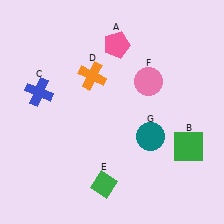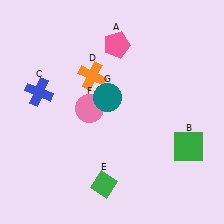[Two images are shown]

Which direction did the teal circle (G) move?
The teal circle (G) moved left.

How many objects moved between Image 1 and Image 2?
2 objects moved between the two images.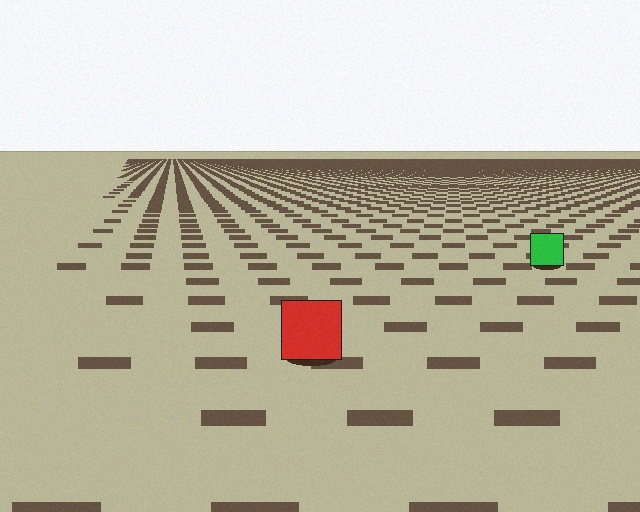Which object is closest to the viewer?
The red square is closest. The texture marks near it are larger and more spread out.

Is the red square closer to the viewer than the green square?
Yes. The red square is closer — you can tell from the texture gradient: the ground texture is coarser near it.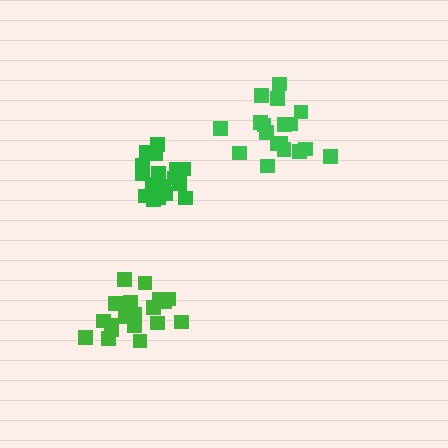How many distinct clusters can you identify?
There are 3 distinct clusters.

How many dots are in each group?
Group 1: 17 dots, Group 2: 20 dots, Group 3: 18 dots (55 total).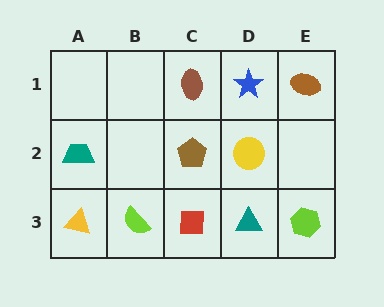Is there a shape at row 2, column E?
No, that cell is empty.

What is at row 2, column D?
A yellow circle.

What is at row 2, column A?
A teal trapezoid.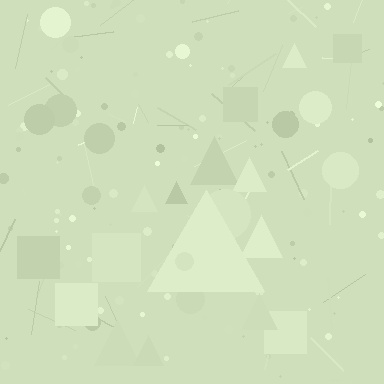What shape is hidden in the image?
A triangle is hidden in the image.